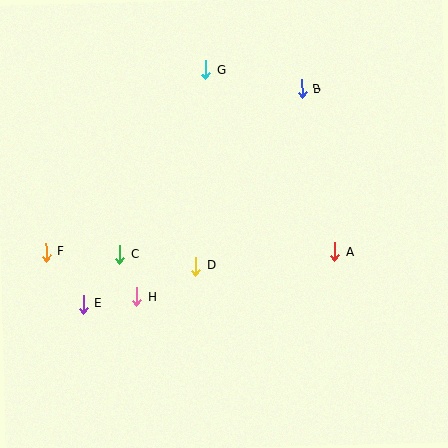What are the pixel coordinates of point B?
Point B is at (302, 89).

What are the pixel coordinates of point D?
Point D is at (196, 266).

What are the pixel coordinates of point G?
Point G is at (206, 70).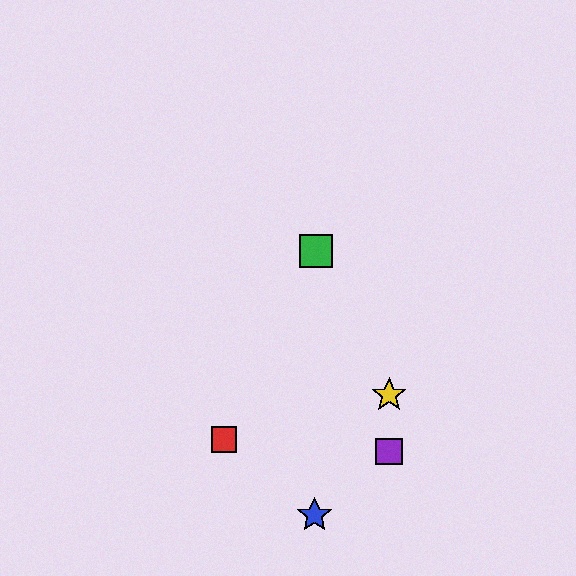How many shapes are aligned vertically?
2 shapes (the yellow star, the purple square) are aligned vertically.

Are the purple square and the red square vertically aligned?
No, the purple square is at x≈389 and the red square is at x≈224.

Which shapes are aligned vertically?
The yellow star, the purple square are aligned vertically.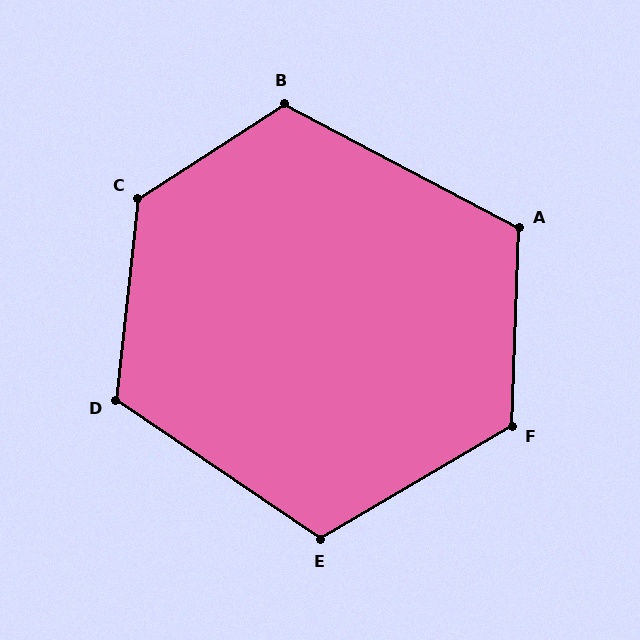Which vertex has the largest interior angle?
C, at approximately 129 degrees.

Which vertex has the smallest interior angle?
E, at approximately 115 degrees.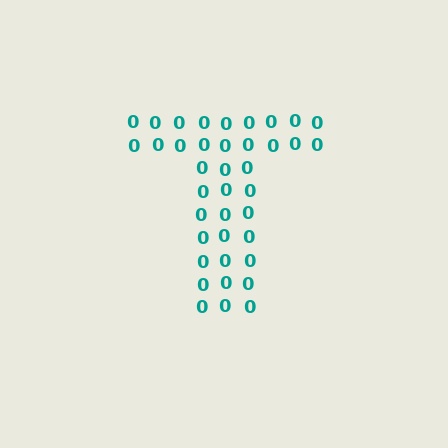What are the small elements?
The small elements are digit 0's.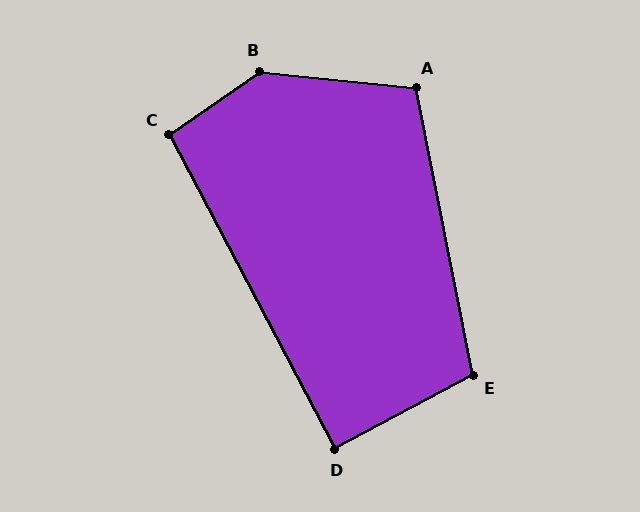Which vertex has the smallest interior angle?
D, at approximately 90 degrees.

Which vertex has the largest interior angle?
B, at approximately 139 degrees.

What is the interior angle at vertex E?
Approximately 107 degrees (obtuse).